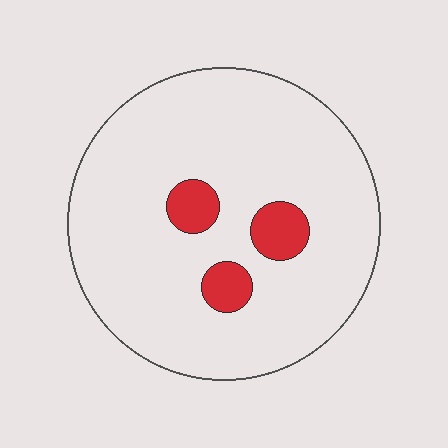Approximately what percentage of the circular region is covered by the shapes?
Approximately 10%.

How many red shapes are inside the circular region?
3.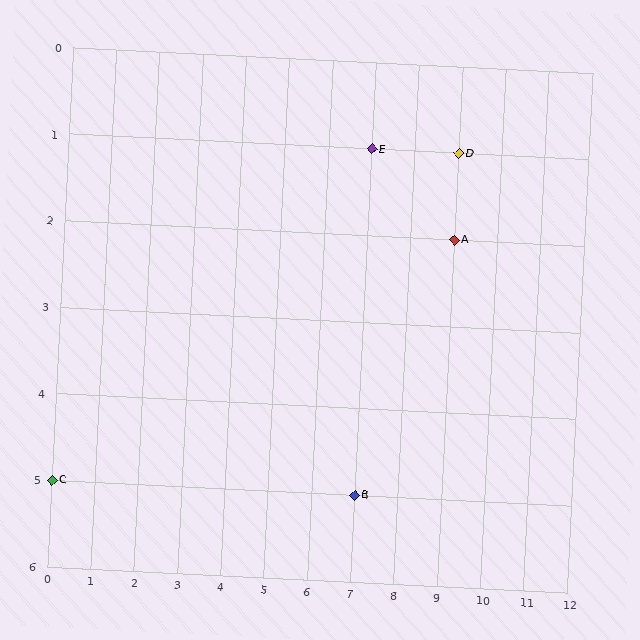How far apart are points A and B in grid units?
Points A and B are 2 columns and 3 rows apart (about 3.6 grid units diagonally).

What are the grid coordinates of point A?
Point A is at grid coordinates (9, 2).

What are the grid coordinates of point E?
Point E is at grid coordinates (7, 1).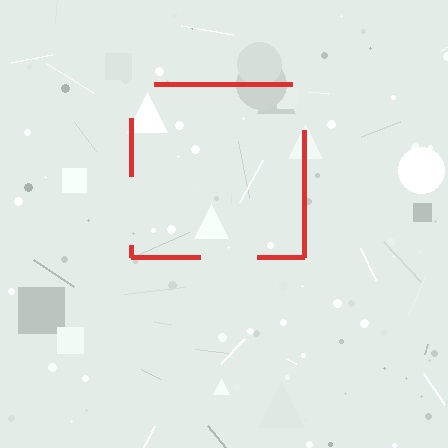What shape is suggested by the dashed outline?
The dashed outline suggests a square.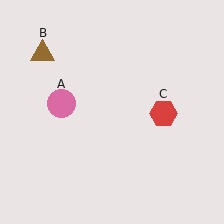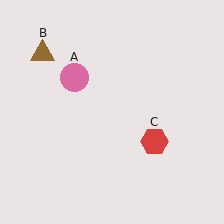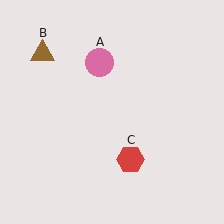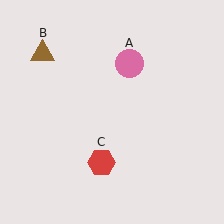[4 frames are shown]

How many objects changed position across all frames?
2 objects changed position: pink circle (object A), red hexagon (object C).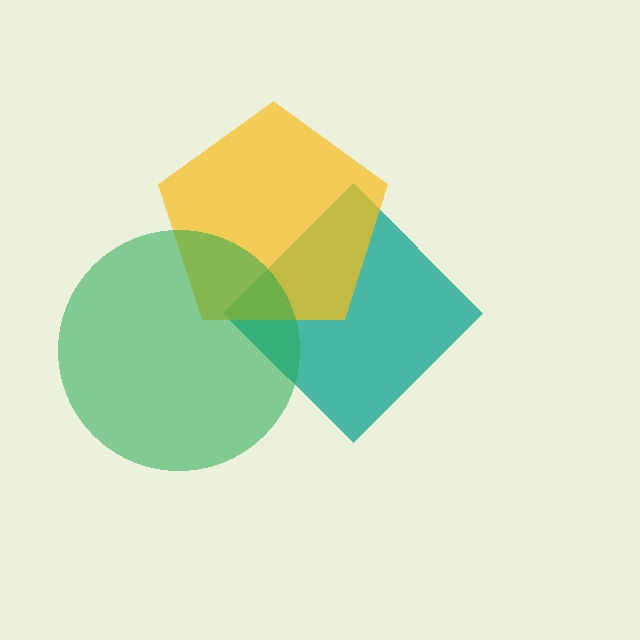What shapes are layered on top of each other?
The layered shapes are: a teal diamond, a yellow pentagon, a green circle.